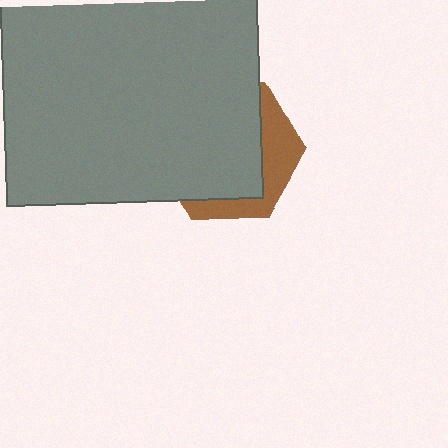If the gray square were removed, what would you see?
You would see the complete brown hexagon.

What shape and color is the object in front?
The object in front is a gray square.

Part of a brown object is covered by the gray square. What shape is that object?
It is a hexagon.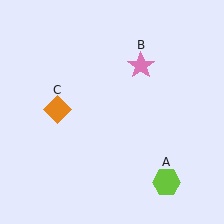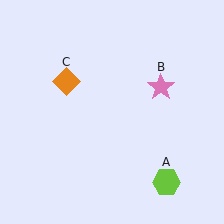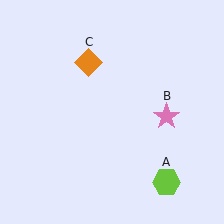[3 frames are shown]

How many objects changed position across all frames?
2 objects changed position: pink star (object B), orange diamond (object C).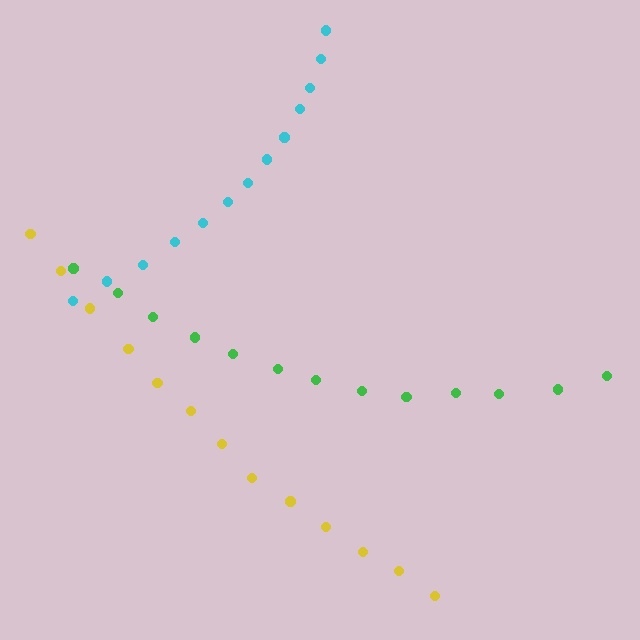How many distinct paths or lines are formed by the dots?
There are 3 distinct paths.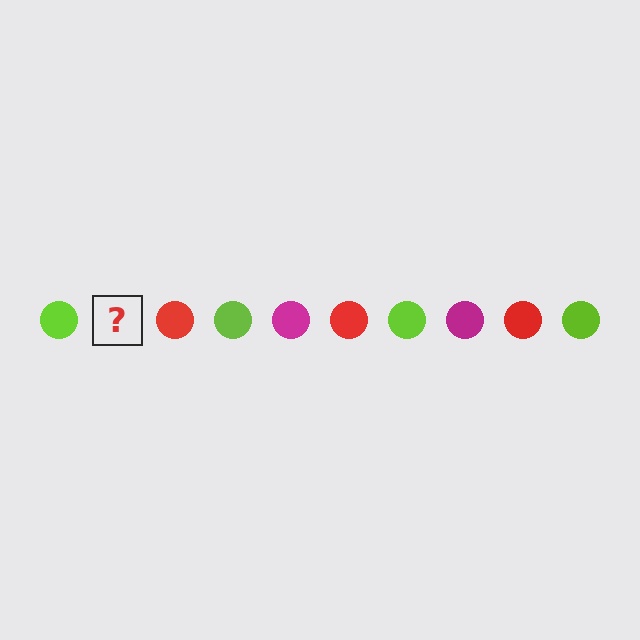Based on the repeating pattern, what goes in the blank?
The blank should be a magenta circle.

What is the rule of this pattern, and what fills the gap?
The rule is that the pattern cycles through lime, magenta, red circles. The gap should be filled with a magenta circle.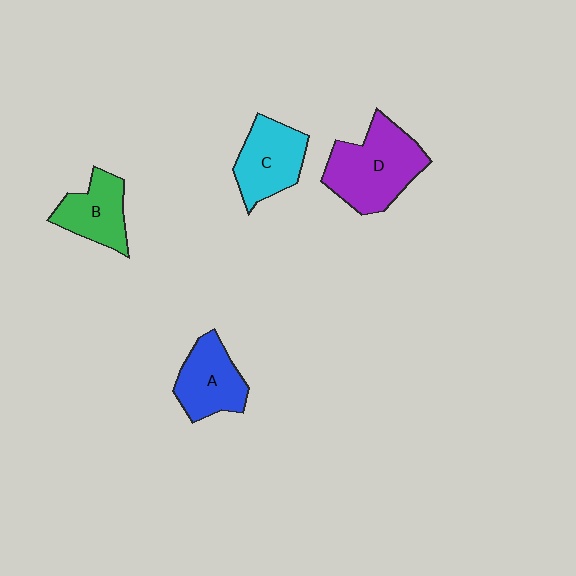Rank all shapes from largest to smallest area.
From largest to smallest: D (purple), C (cyan), A (blue), B (green).